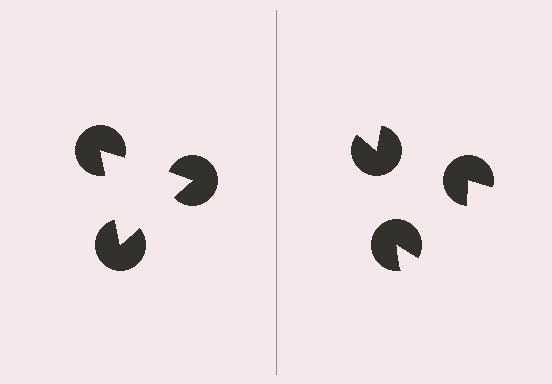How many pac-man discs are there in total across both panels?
6 — 3 on each side.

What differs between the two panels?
The pac-man discs are positioned identically on both sides; only the wedge orientations differ. On the left they align to a triangle; on the right they are misaligned.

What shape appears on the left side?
An illusory triangle.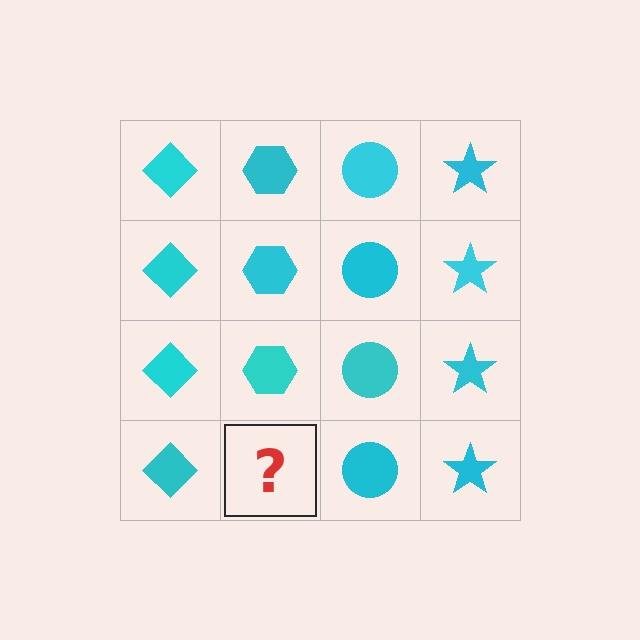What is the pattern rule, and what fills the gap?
The rule is that each column has a consistent shape. The gap should be filled with a cyan hexagon.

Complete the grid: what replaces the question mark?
The question mark should be replaced with a cyan hexagon.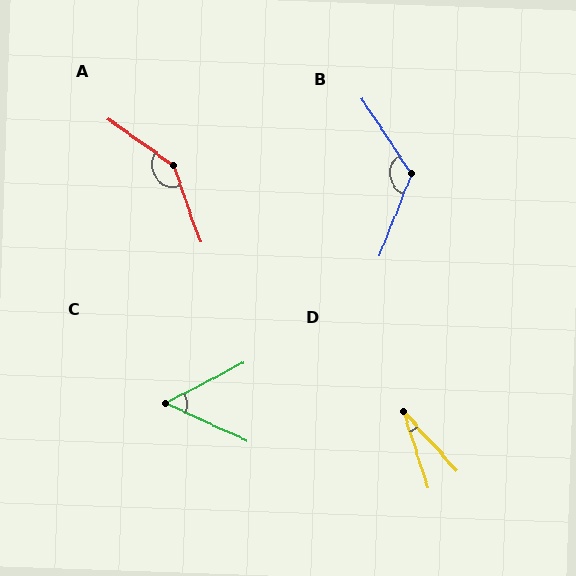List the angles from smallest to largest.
D (24°), C (52°), B (125°), A (145°).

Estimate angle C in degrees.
Approximately 52 degrees.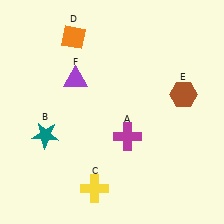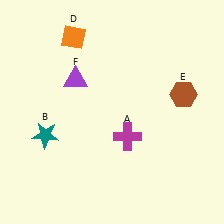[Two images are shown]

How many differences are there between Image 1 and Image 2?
There is 1 difference between the two images.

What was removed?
The yellow cross (C) was removed in Image 2.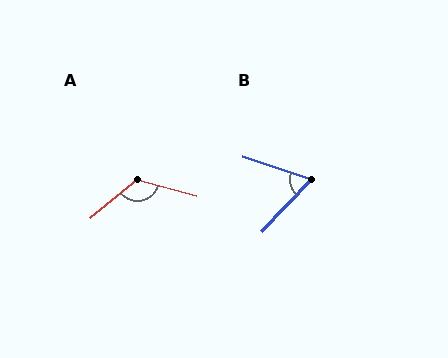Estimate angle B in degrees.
Approximately 65 degrees.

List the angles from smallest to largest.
B (65°), A (125°).